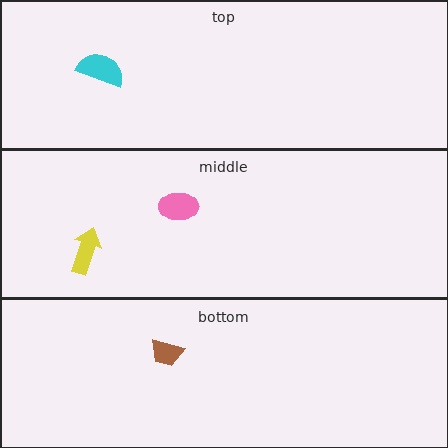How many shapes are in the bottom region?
1.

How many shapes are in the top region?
1.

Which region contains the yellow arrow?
The middle region.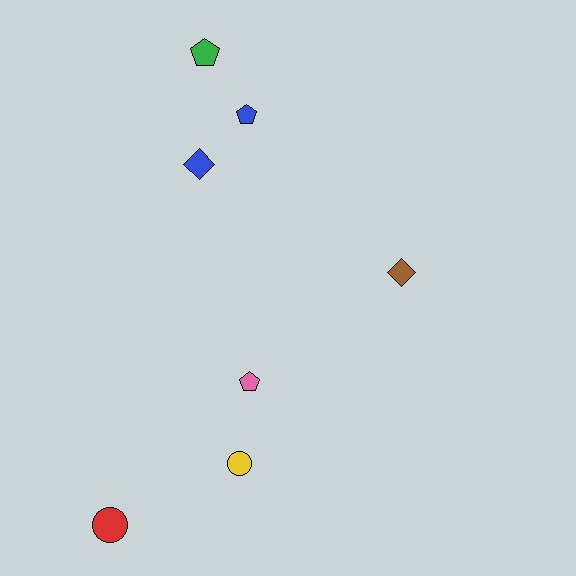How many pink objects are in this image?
There is 1 pink object.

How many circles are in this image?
There are 2 circles.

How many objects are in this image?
There are 7 objects.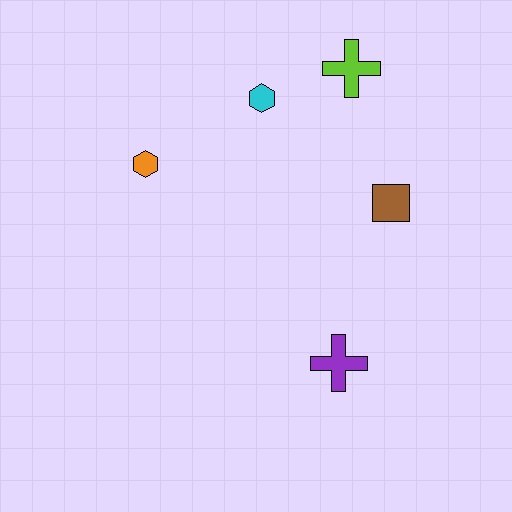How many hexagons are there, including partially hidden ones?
There are 2 hexagons.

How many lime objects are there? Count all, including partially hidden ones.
There is 1 lime object.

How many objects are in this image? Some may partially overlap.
There are 5 objects.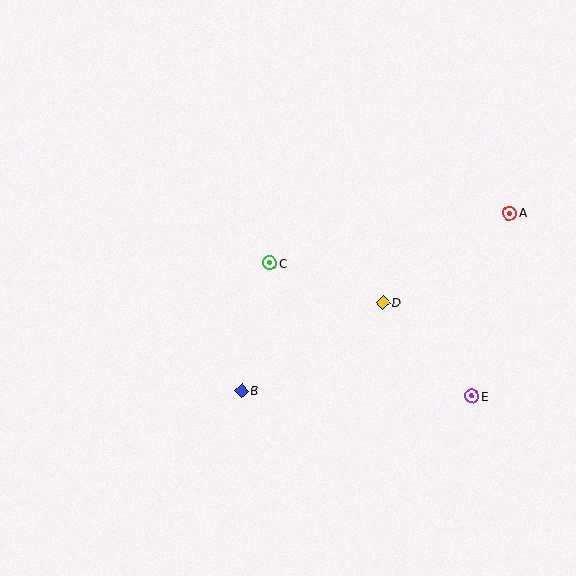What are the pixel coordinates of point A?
Point A is at (509, 213).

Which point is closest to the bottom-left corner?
Point B is closest to the bottom-left corner.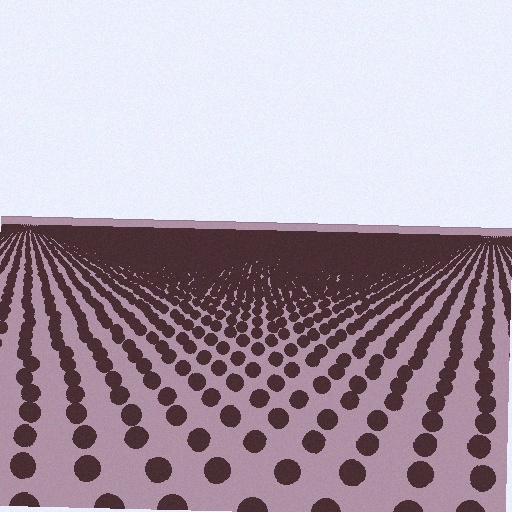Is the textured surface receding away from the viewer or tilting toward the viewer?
The surface is receding away from the viewer. Texture elements get smaller and denser toward the top.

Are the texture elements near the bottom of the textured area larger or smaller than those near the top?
Larger. Near the bottom, elements are closer to the viewer and appear at a bigger on-screen size.